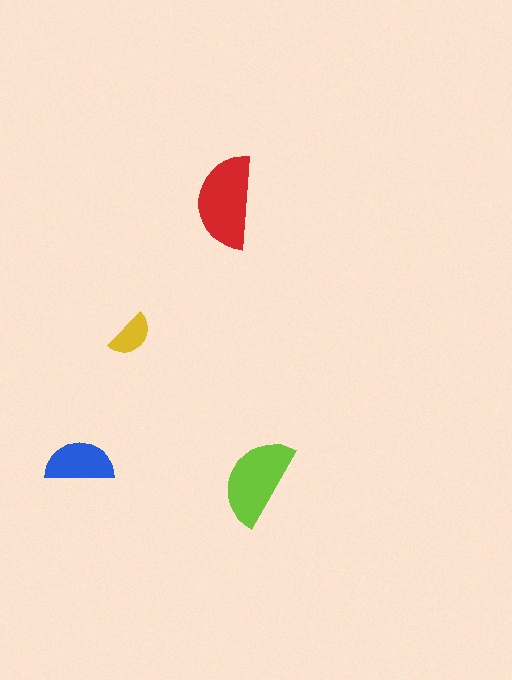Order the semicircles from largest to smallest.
the red one, the lime one, the blue one, the yellow one.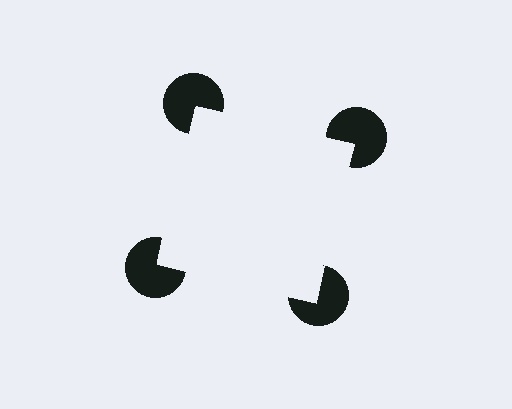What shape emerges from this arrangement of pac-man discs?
An illusory square — its edges are inferred from the aligned wedge cuts in the pac-man discs, not physically drawn.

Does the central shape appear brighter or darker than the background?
It typically appears slightly brighter than the background, even though no actual brightness change is drawn.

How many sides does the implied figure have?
4 sides.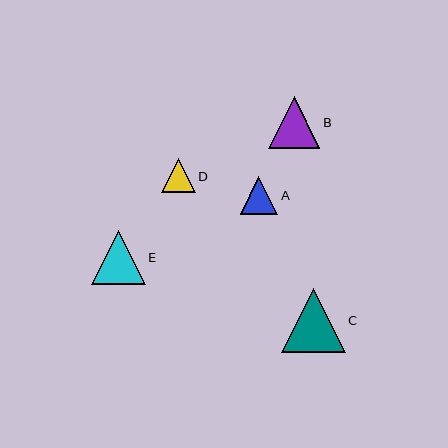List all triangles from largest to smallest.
From largest to smallest: C, E, B, A, D.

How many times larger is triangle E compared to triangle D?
Triangle E is approximately 1.6 times the size of triangle D.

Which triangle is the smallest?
Triangle D is the smallest with a size of approximately 34 pixels.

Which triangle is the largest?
Triangle C is the largest with a size of approximately 64 pixels.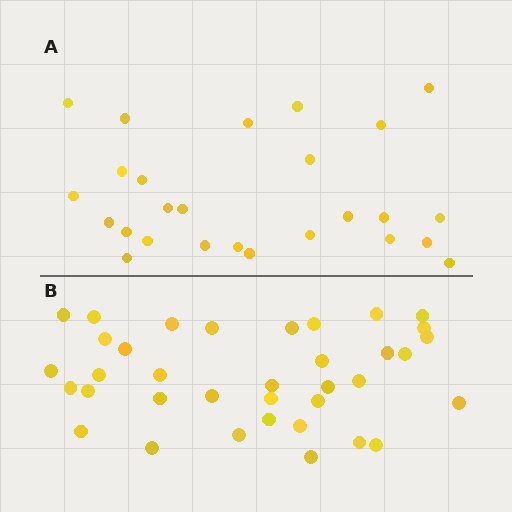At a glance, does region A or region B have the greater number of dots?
Region B (the bottom region) has more dots.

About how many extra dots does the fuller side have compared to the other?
Region B has roughly 10 or so more dots than region A.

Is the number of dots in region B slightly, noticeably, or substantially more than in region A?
Region B has noticeably more, but not dramatically so. The ratio is roughly 1.4 to 1.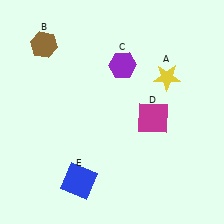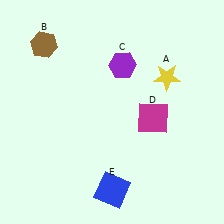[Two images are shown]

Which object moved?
The blue square (E) moved right.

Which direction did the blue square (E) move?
The blue square (E) moved right.